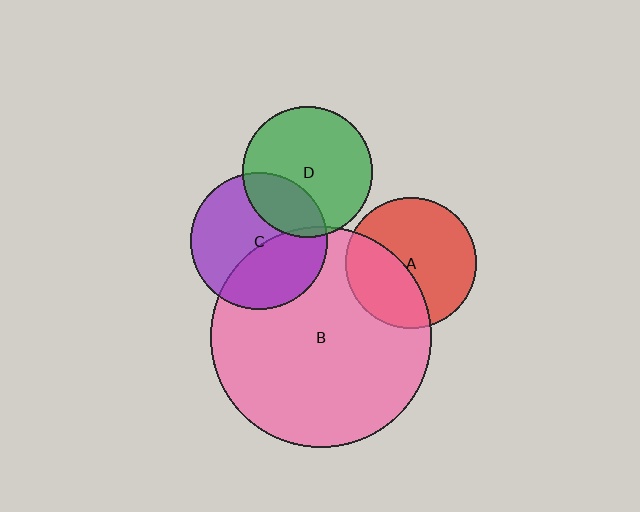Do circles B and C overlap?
Yes.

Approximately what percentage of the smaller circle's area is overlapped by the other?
Approximately 40%.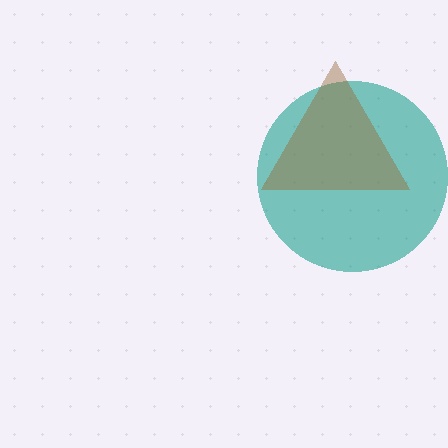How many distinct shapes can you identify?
There are 2 distinct shapes: a teal circle, a brown triangle.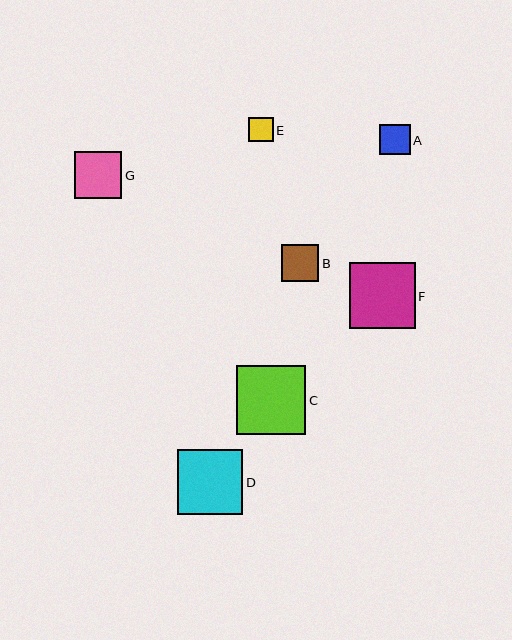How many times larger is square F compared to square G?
Square F is approximately 1.4 times the size of square G.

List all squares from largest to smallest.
From largest to smallest: C, F, D, G, B, A, E.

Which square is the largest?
Square C is the largest with a size of approximately 70 pixels.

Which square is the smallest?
Square E is the smallest with a size of approximately 24 pixels.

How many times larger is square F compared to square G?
Square F is approximately 1.4 times the size of square G.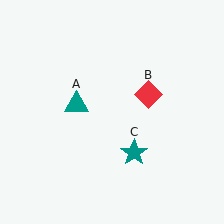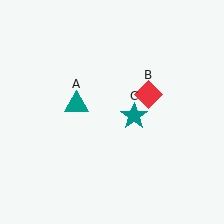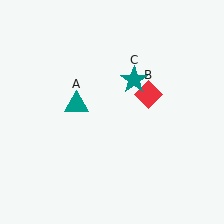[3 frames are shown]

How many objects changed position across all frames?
1 object changed position: teal star (object C).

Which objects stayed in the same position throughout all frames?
Teal triangle (object A) and red diamond (object B) remained stationary.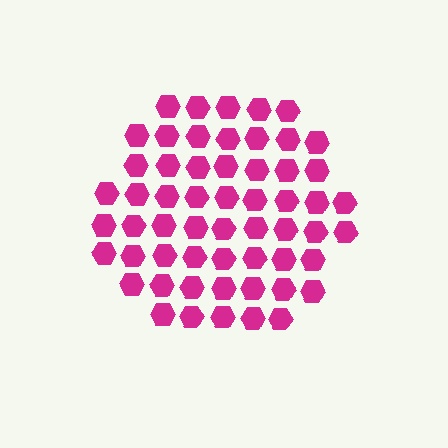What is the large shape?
The large shape is a hexagon.